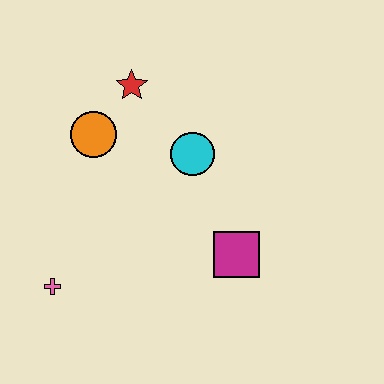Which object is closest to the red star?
The orange circle is closest to the red star.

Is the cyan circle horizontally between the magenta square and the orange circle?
Yes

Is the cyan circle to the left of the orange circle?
No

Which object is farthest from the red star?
The pink cross is farthest from the red star.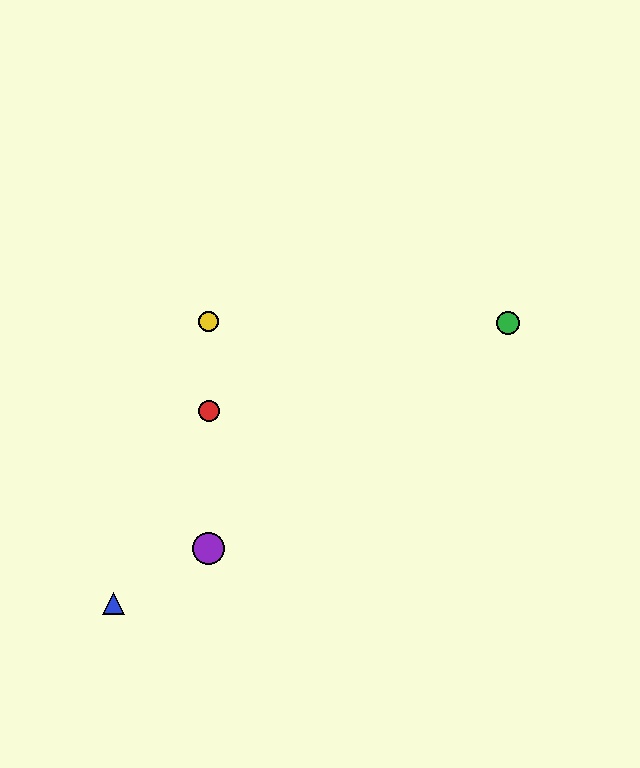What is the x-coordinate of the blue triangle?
The blue triangle is at x≈113.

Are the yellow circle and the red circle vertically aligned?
Yes, both are at x≈209.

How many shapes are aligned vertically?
3 shapes (the red circle, the yellow circle, the purple circle) are aligned vertically.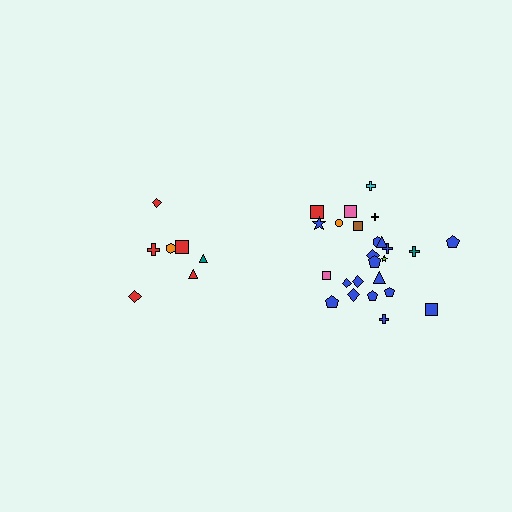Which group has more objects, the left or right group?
The right group.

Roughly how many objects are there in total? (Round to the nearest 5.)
Roughly 30 objects in total.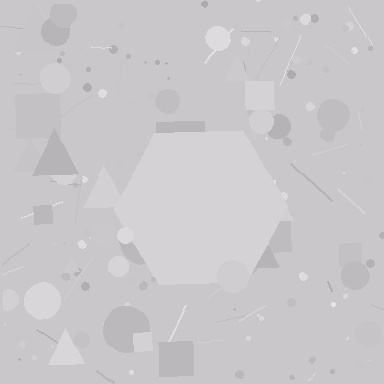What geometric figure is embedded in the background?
A hexagon is embedded in the background.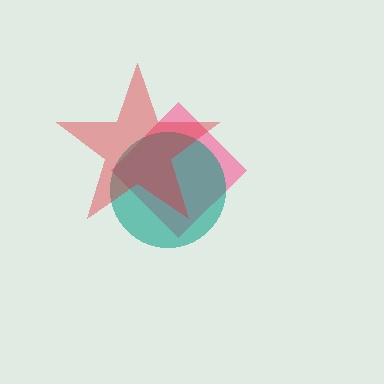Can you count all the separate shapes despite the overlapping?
Yes, there are 3 separate shapes.